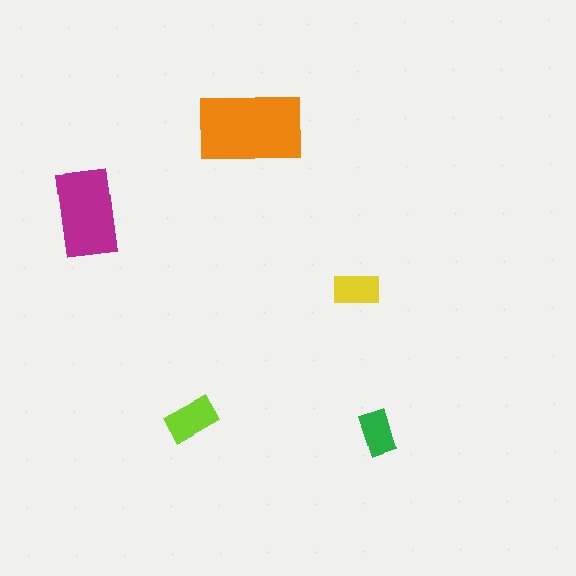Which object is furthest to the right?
The green rectangle is rightmost.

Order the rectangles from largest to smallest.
the orange one, the magenta one, the lime one, the yellow one, the green one.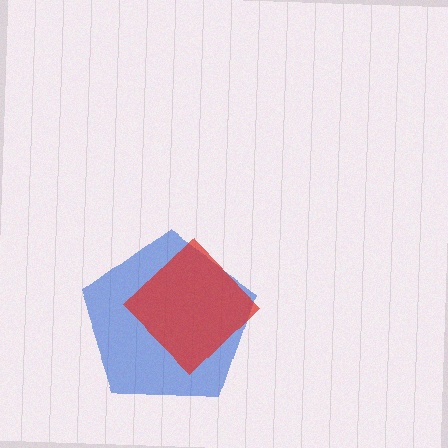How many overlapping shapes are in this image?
There are 2 overlapping shapes in the image.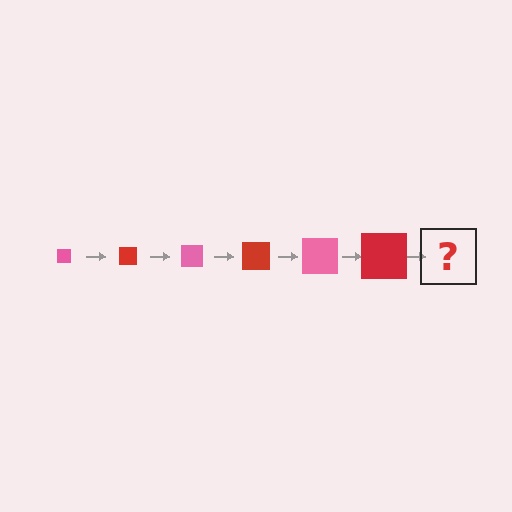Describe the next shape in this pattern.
It should be a pink square, larger than the previous one.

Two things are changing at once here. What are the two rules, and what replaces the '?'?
The two rules are that the square grows larger each step and the color cycles through pink and red. The '?' should be a pink square, larger than the previous one.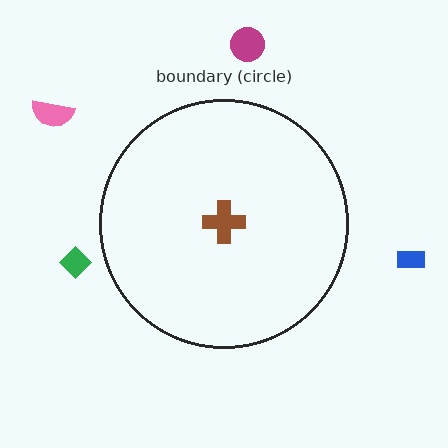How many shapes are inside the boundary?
1 inside, 4 outside.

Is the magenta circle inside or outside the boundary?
Outside.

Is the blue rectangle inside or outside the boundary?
Outside.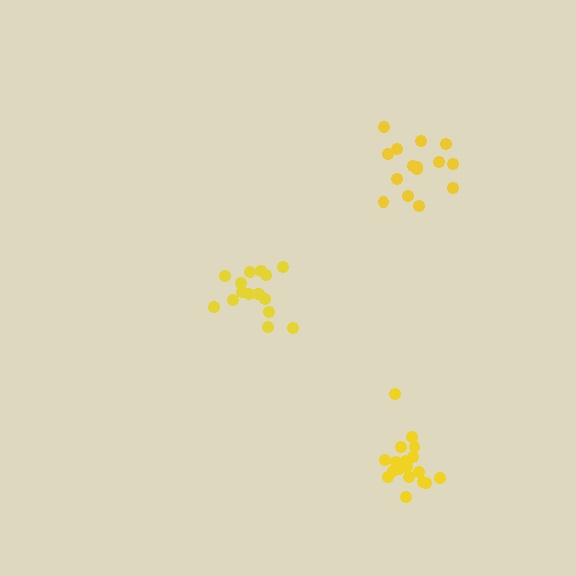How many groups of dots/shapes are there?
There are 3 groups.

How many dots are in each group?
Group 1: 18 dots, Group 2: 17 dots, Group 3: 15 dots (50 total).